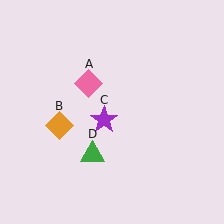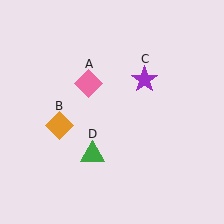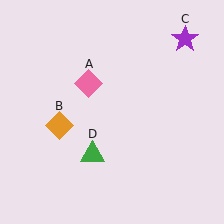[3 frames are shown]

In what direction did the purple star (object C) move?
The purple star (object C) moved up and to the right.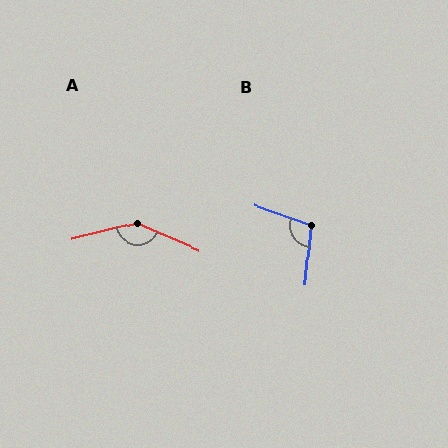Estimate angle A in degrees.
Approximately 143 degrees.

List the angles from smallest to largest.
B (104°), A (143°).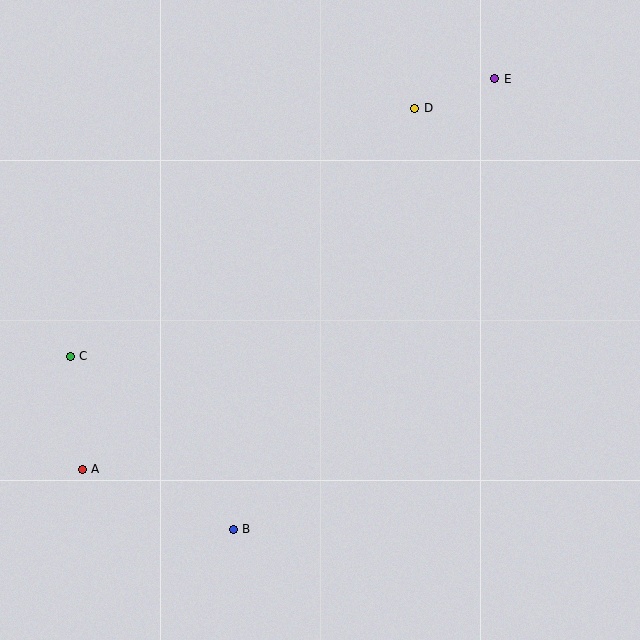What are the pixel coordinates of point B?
Point B is at (233, 529).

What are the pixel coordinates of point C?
Point C is at (70, 356).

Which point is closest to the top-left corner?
Point C is closest to the top-left corner.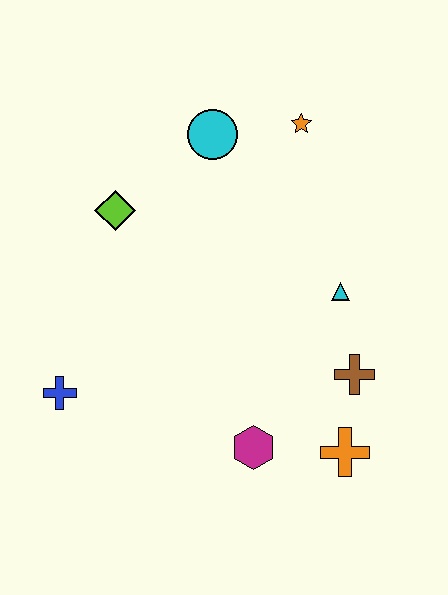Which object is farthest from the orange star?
The blue cross is farthest from the orange star.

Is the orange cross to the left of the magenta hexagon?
No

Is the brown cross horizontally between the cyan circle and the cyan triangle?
No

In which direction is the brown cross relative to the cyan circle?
The brown cross is below the cyan circle.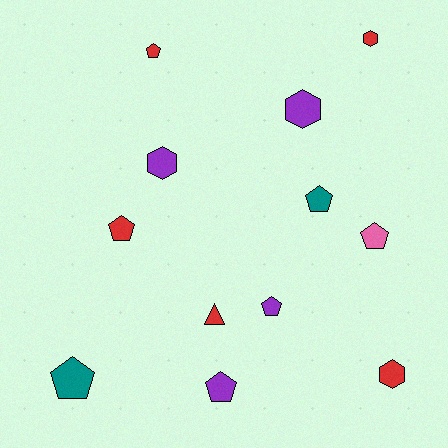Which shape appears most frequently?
Pentagon, with 7 objects.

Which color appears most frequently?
Red, with 5 objects.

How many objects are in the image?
There are 12 objects.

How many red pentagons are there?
There are 2 red pentagons.